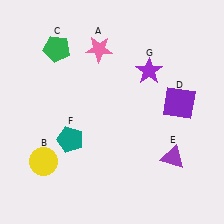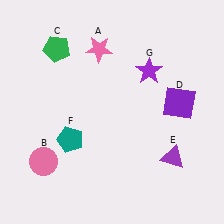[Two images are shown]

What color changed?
The circle (B) changed from yellow in Image 1 to pink in Image 2.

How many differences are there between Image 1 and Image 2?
There is 1 difference between the two images.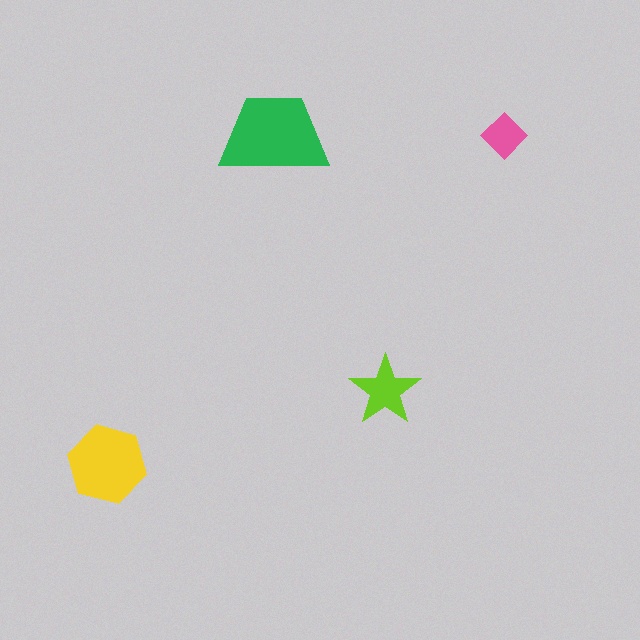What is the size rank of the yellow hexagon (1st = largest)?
2nd.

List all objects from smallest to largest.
The pink diamond, the lime star, the yellow hexagon, the green trapezoid.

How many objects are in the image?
There are 4 objects in the image.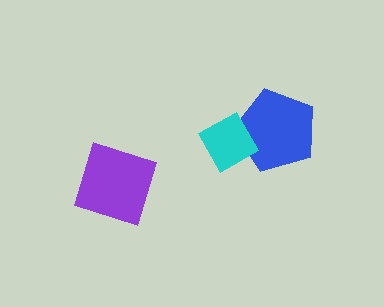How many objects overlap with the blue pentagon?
1 object overlaps with the blue pentagon.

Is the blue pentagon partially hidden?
Yes, it is partially covered by another shape.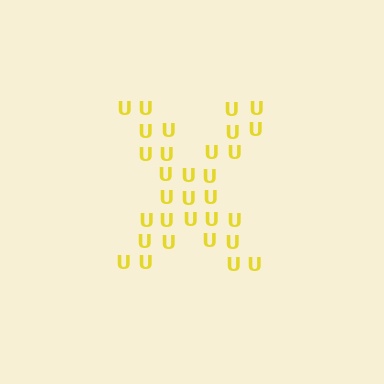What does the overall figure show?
The overall figure shows the letter X.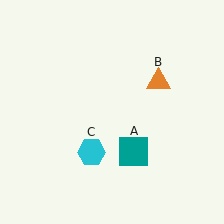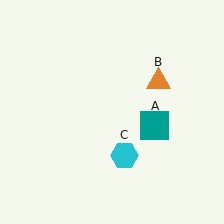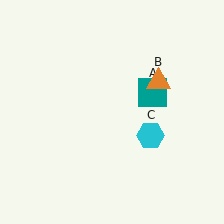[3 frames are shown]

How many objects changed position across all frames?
2 objects changed position: teal square (object A), cyan hexagon (object C).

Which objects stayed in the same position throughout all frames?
Orange triangle (object B) remained stationary.